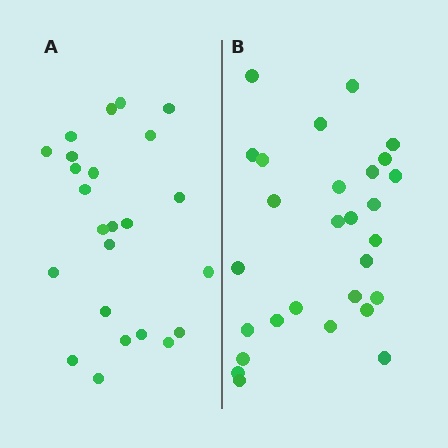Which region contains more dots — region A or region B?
Region B (the right region) has more dots.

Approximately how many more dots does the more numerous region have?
Region B has about 4 more dots than region A.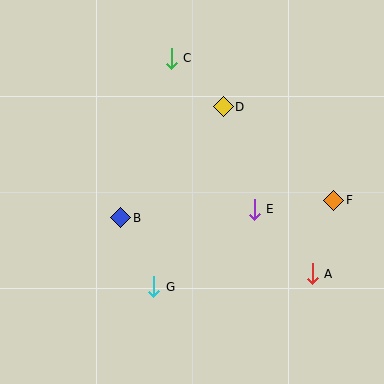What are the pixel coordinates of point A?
Point A is at (312, 274).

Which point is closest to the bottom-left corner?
Point G is closest to the bottom-left corner.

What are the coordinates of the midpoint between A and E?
The midpoint between A and E is at (283, 242).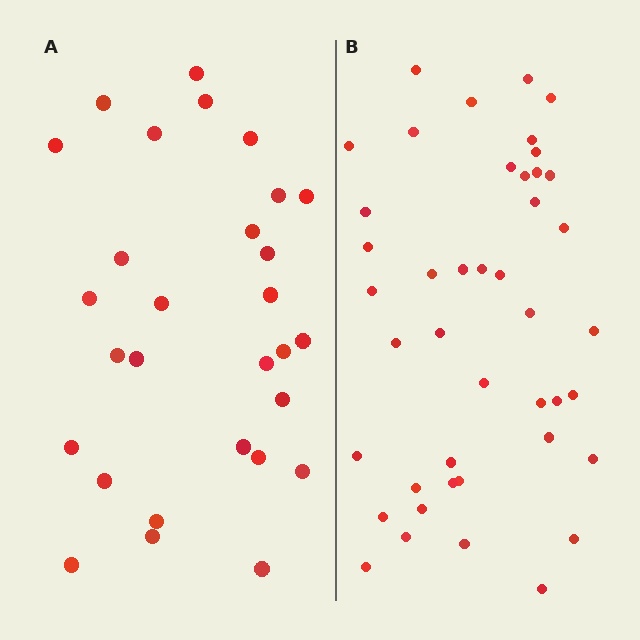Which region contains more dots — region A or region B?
Region B (the right region) has more dots.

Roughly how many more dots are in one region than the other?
Region B has approximately 15 more dots than region A.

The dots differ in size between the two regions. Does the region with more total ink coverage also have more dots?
No. Region A has more total ink coverage because its dots are larger, but region B actually contains more individual dots. Total area can be misleading — the number of items is what matters here.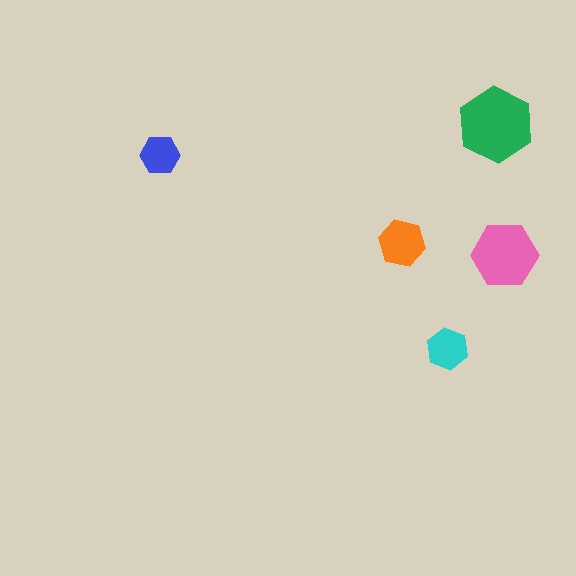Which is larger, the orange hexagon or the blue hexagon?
The orange one.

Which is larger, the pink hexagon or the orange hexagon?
The pink one.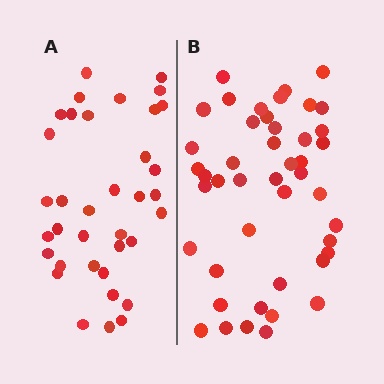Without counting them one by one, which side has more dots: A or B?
Region B (the right region) has more dots.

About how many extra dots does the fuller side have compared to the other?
Region B has roughly 8 or so more dots than region A.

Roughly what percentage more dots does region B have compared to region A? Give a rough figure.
About 25% more.